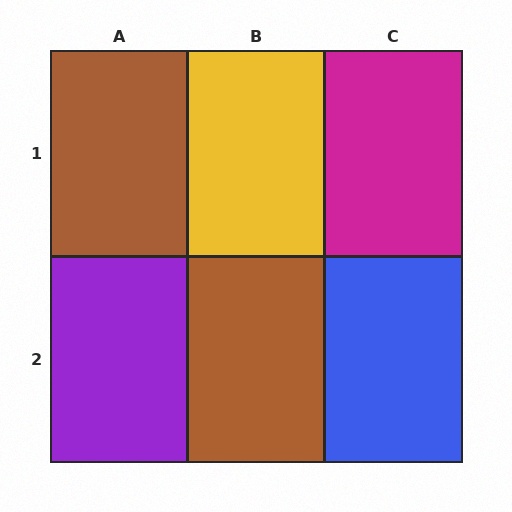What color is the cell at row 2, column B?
Brown.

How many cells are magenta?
1 cell is magenta.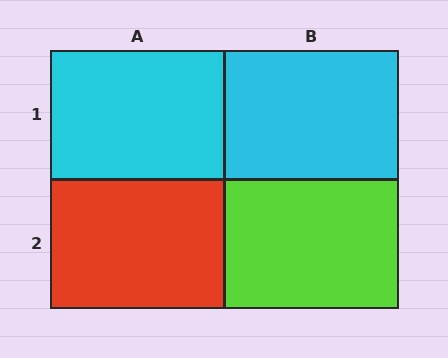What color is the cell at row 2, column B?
Lime.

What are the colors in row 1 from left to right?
Cyan, cyan.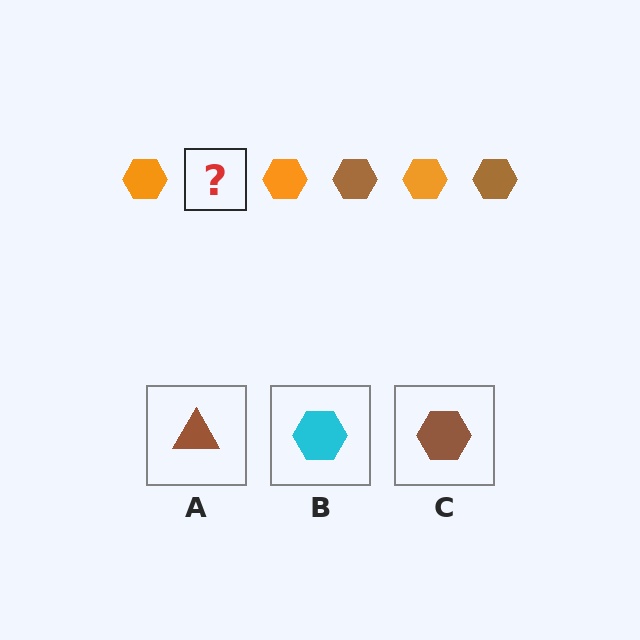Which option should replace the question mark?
Option C.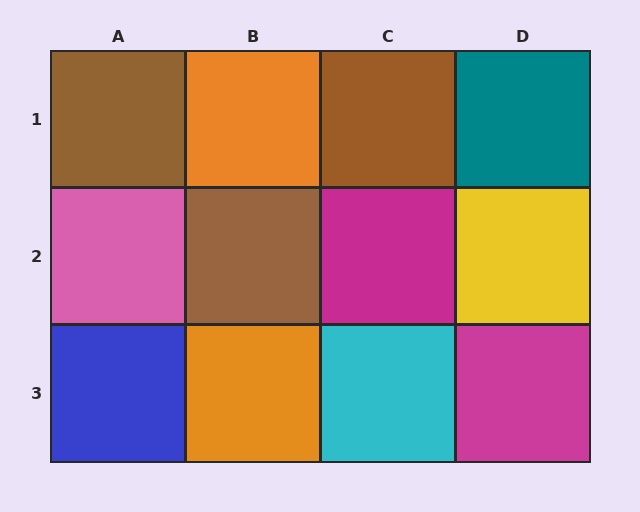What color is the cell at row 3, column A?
Blue.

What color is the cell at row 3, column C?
Cyan.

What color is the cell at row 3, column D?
Magenta.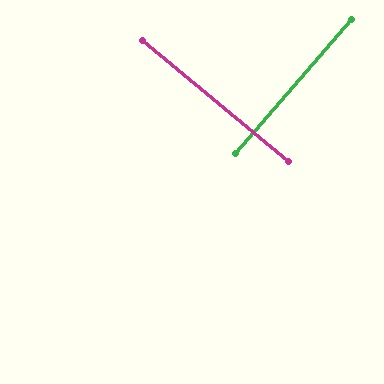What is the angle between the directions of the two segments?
Approximately 89 degrees.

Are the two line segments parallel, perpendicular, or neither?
Perpendicular — they meet at approximately 89°.